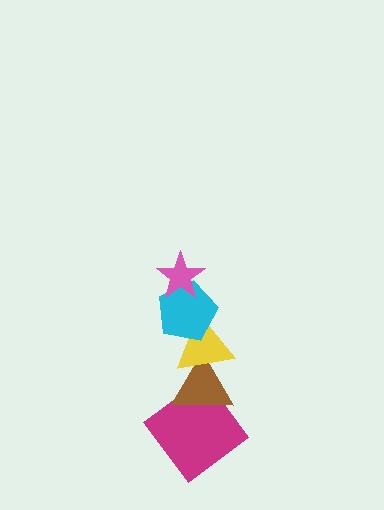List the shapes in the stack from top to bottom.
From top to bottom: the pink star, the cyan pentagon, the yellow triangle, the brown triangle, the magenta diamond.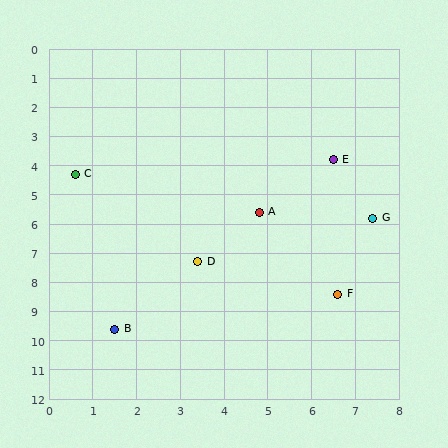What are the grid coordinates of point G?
Point G is at approximately (7.4, 5.8).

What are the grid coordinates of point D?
Point D is at approximately (3.4, 7.3).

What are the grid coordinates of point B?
Point B is at approximately (1.5, 9.6).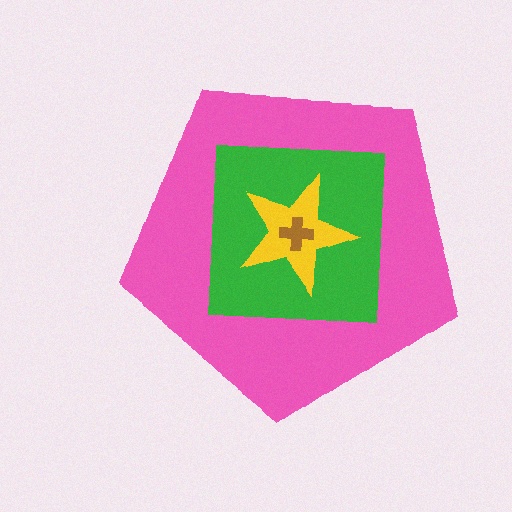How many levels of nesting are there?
4.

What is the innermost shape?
The brown cross.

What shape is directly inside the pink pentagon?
The green square.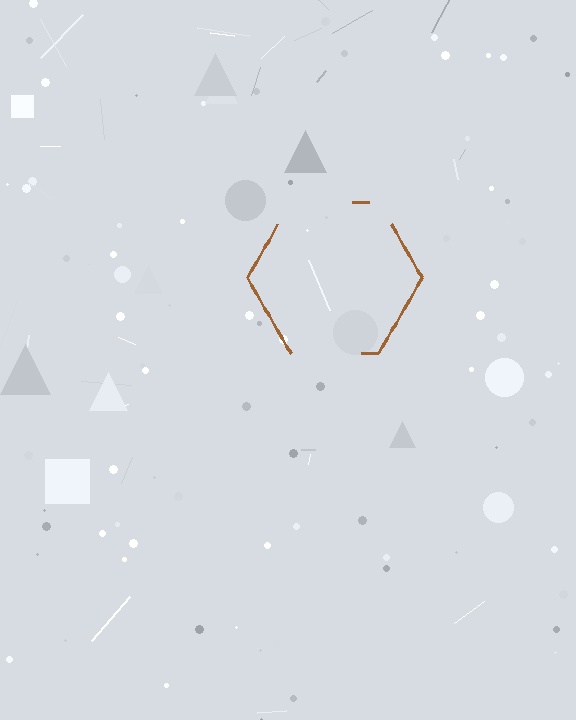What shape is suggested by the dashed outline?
The dashed outline suggests a hexagon.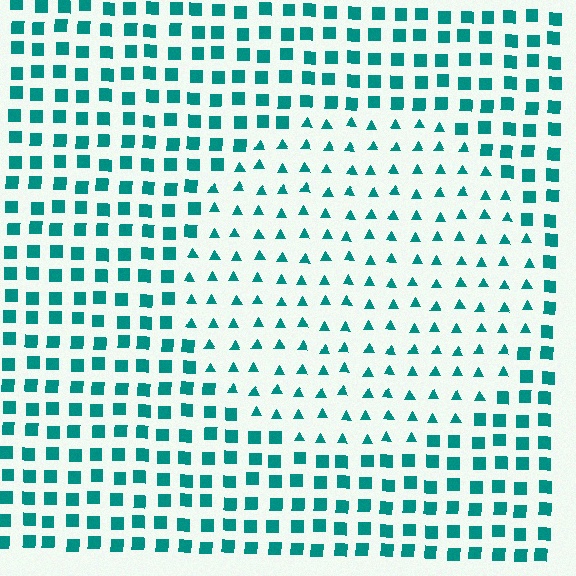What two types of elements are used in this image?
The image uses triangles inside the circle region and squares outside it.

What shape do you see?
I see a circle.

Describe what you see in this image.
The image is filled with small teal elements arranged in a uniform grid. A circle-shaped region contains triangles, while the surrounding area contains squares. The boundary is defined purely by the change in element shape.